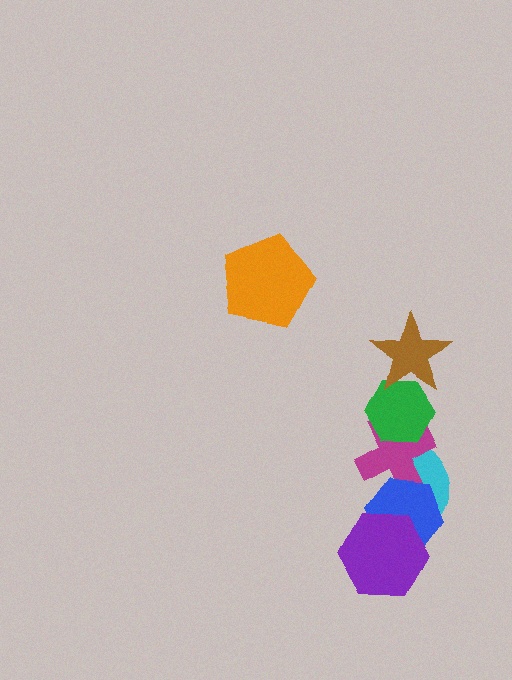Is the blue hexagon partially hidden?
Yes, it is partially covered by another shape.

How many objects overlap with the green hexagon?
2 objects overlap with the green hexagon.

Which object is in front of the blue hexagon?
The purple hexagon is in front of the blue hexagon.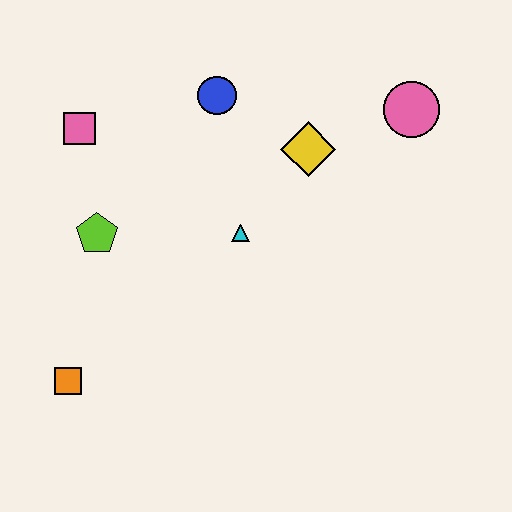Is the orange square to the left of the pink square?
Yes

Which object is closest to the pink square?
The lime pentagon is closest to the pink square.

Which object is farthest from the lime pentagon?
The pink circle is farthest from the lime pentagon.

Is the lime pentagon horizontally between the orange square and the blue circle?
Yes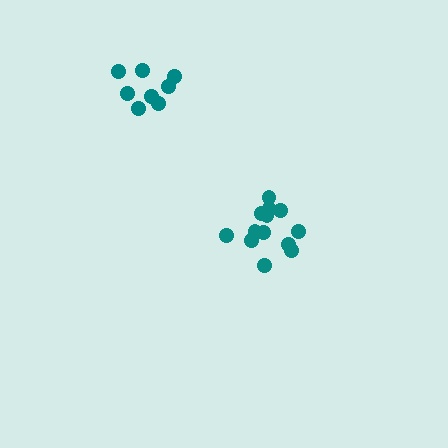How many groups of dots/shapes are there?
There are 2 groups.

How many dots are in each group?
Group 1: 13 dots, Group 2: 8 dots (21 total).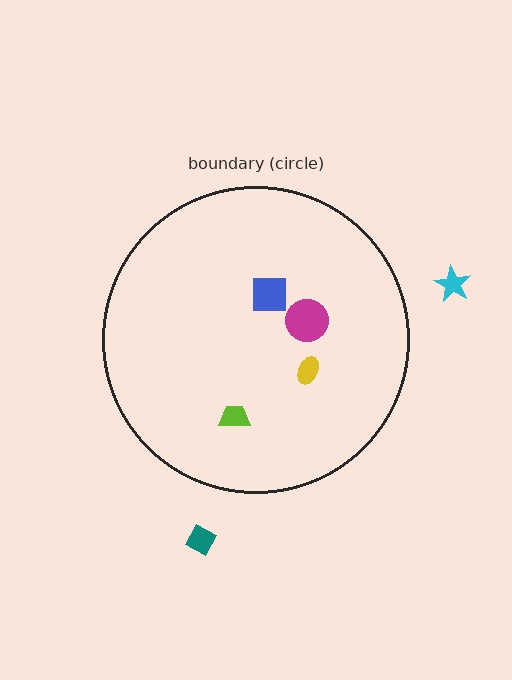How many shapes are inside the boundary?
4 inside, 2 outside.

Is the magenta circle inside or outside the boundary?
Inside.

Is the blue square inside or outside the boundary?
Inside.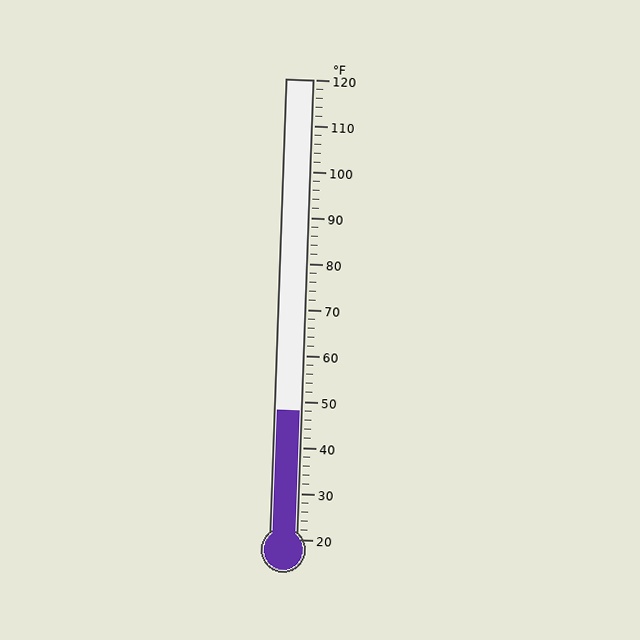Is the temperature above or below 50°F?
The temperature is below 50°F.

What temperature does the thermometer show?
The thermometer shows approximately 48°F.